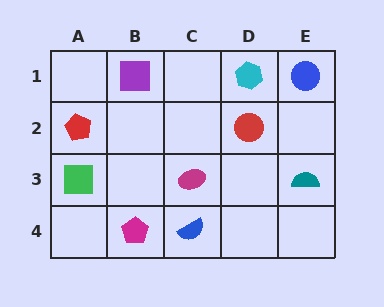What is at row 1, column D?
A cyan hexagon.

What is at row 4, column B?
A magenta pentagon.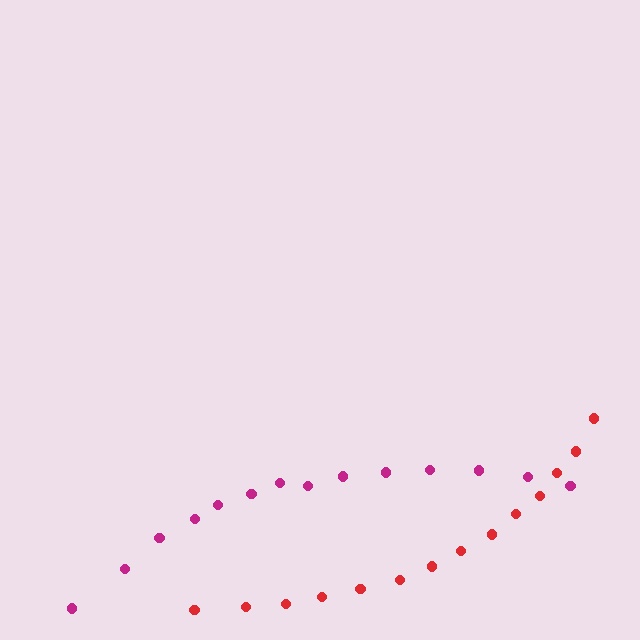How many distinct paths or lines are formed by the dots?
There are 2 distinct paths.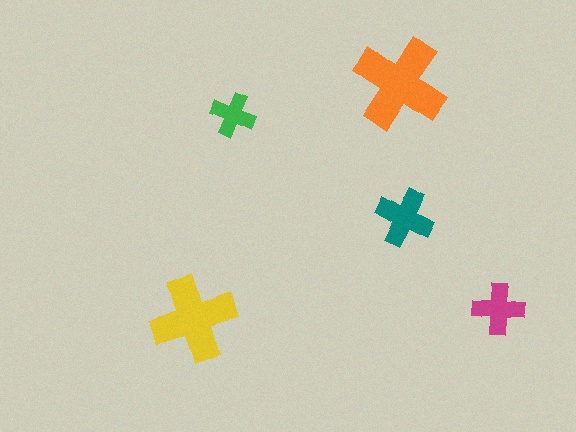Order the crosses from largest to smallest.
the orange one, the yellow one, the teal one, the magenta one, the green one.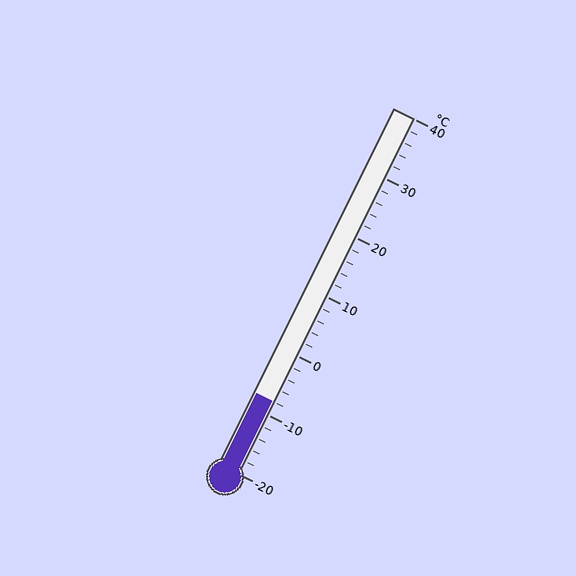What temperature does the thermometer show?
The thermometer shows approximately -8°C.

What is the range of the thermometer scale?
The thermometer scale ranges from -20°C to 40°C.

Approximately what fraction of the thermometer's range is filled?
The thermometer is filled to approximately 20% of its range.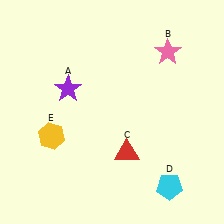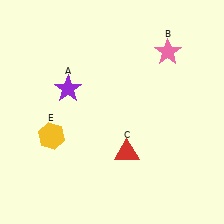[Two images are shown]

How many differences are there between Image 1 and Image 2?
There is 1 difference between the two images.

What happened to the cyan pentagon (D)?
The cyan pentagon (D) was removed in Image 2. It was in the bottom-right area of Image 1.